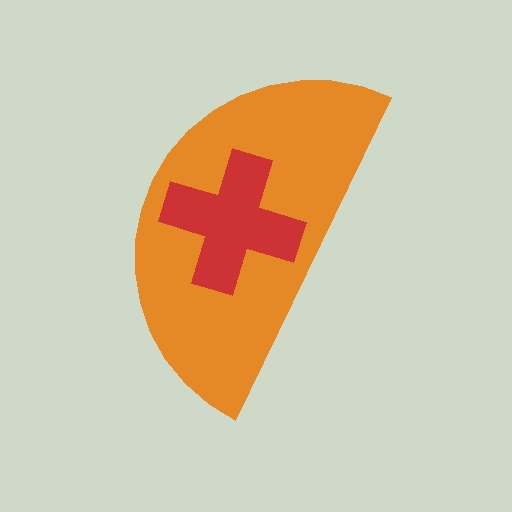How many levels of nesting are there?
2.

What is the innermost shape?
The red cross.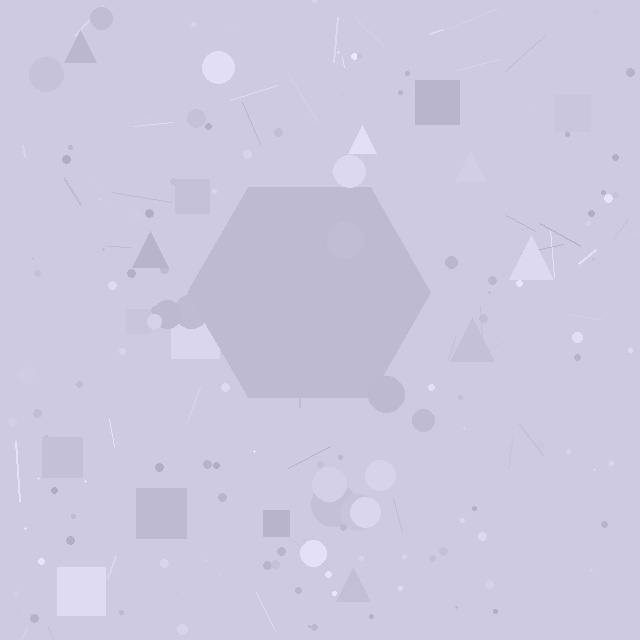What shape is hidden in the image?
A hexagon is hidden in the image.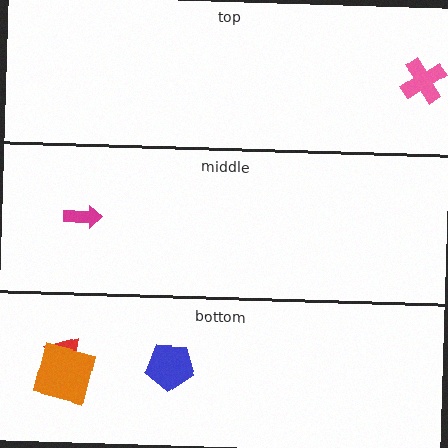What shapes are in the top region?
The pink cross.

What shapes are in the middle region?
The magenta arrow.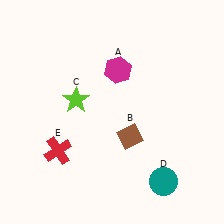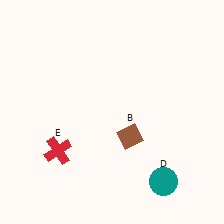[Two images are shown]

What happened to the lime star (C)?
The lime star (C) was removed in Image 2. It was in the top-left area of Image 1.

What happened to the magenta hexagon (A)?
The magenta hexagon (A) was removed in Image 2. It was in the top-right area of Image 1.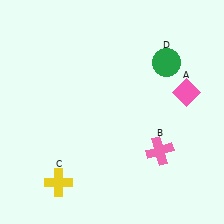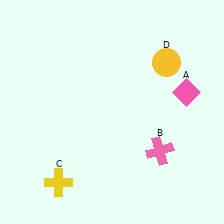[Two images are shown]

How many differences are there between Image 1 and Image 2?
There is 1 difference between the two images.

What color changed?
The circle (D) changed from green in Image 1 to yellow in Image 2.